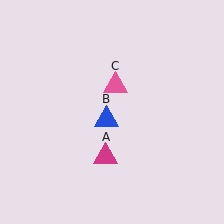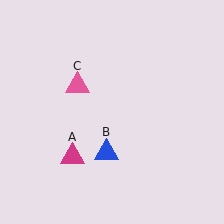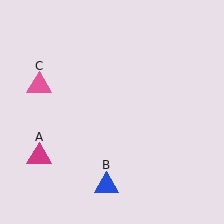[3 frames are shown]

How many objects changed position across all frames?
3 objects changed position: magenta triangle (object A), blue triangle (object B), pink triangle (object C).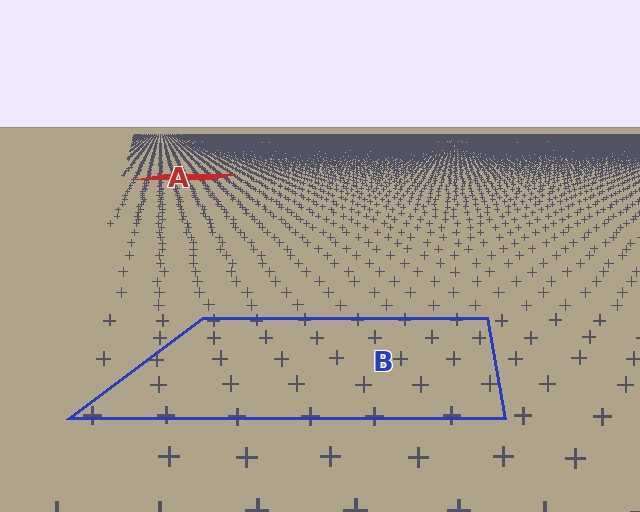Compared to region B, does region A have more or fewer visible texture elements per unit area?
Region A has more texture elements per unit area — they are packed more densely because it is farther away.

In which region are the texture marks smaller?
The texture marks are smaller in region A, because it is farther away.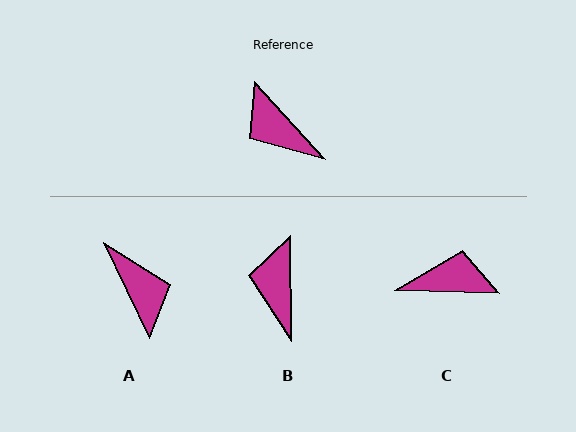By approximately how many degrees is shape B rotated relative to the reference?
Approximately 42 degrees clockwise.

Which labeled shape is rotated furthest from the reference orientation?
A, about 163 degrees away.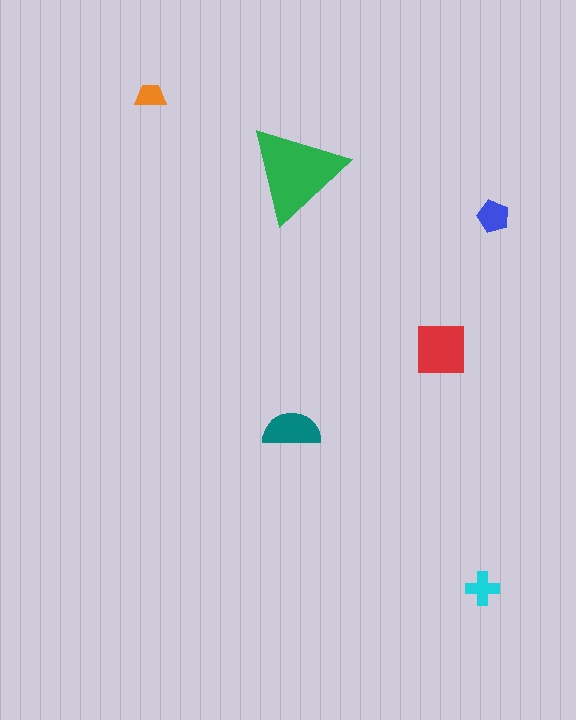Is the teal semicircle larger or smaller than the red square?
Smaller.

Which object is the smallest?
The orange trapezoid.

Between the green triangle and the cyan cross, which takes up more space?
The green triangle.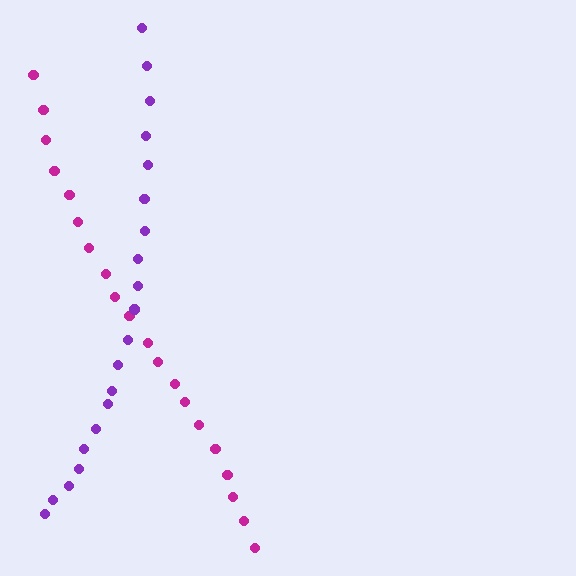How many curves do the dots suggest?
There are 2 distinct paths.